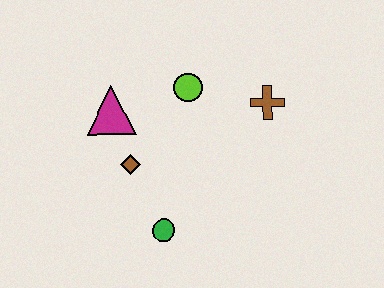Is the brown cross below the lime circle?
Yes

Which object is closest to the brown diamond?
The magenta triangle is closest to the brown diamond.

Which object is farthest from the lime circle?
The green circle is farthest from the lime circle.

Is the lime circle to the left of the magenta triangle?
No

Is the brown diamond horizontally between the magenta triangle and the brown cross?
Yes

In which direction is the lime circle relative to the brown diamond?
The lime circle is above the brown diamond.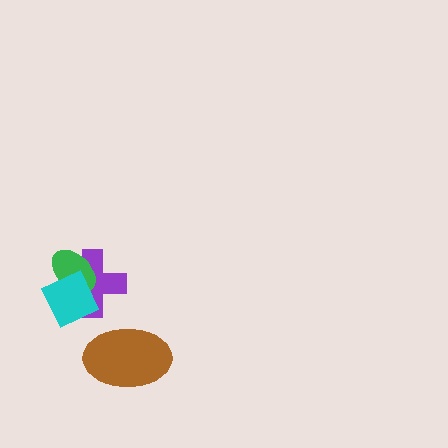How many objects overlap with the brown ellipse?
0 objects overlap with the brown ellipse.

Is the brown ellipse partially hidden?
No, no other shape covers it.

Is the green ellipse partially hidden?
Yes, it is partially covered by another shape.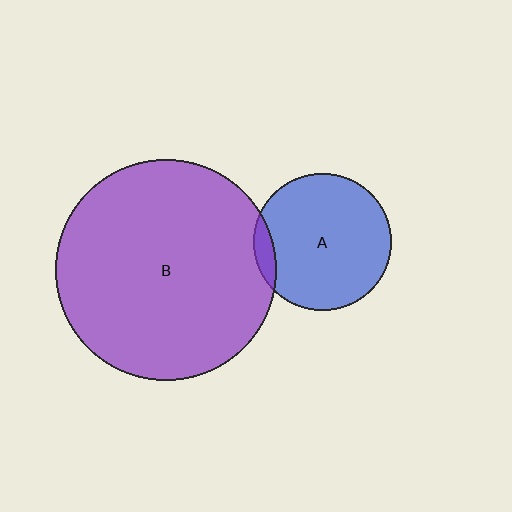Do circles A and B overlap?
Yes.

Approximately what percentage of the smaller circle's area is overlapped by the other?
Approximately 10%.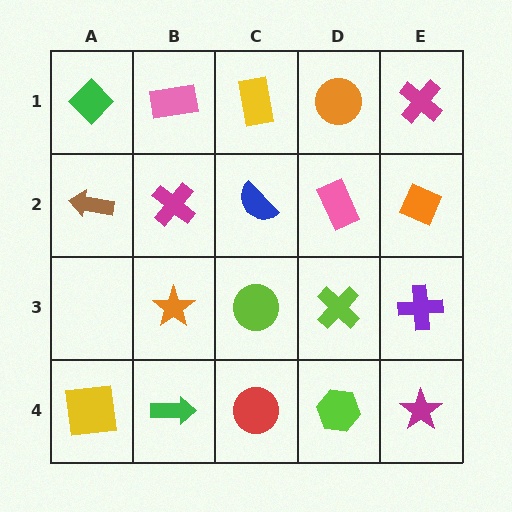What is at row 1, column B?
A pink rectangle.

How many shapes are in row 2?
5 shapes.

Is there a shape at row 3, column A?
No, that cell is empty.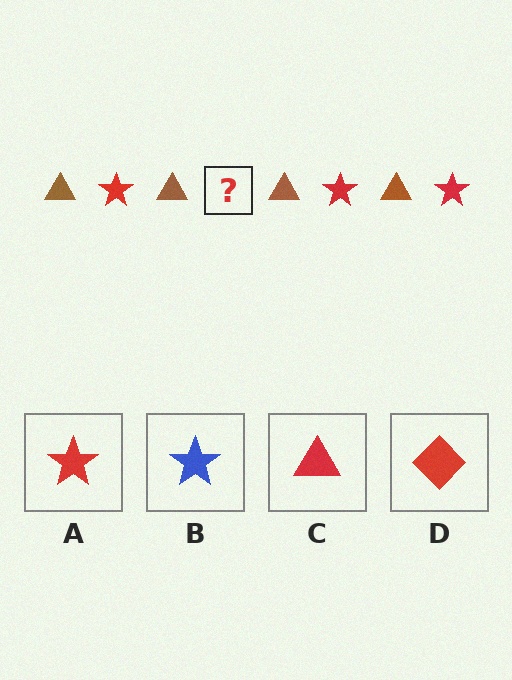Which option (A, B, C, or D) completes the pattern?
A.